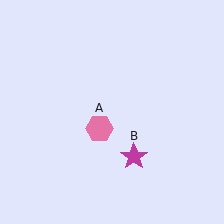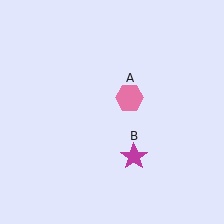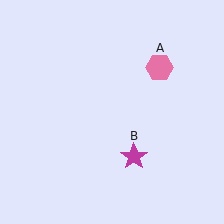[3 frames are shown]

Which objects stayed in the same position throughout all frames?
Magenta star (object B) remained stationary.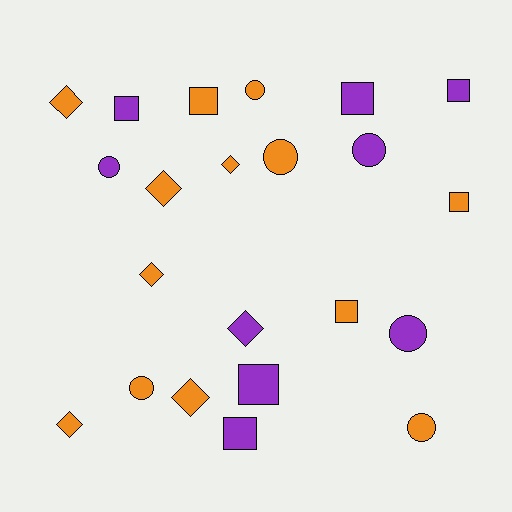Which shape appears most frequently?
Square, with 8 objects.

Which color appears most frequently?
Orange, with 13 objects.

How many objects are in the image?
There are 22 objects.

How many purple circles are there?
There are 3 purple circles.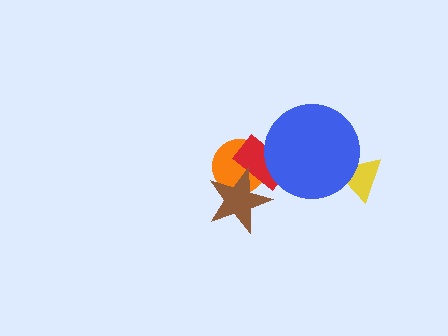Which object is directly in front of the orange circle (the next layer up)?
The red rectangle is directly in front of the orange circle.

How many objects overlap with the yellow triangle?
1 object overlaps with the yellow triangle.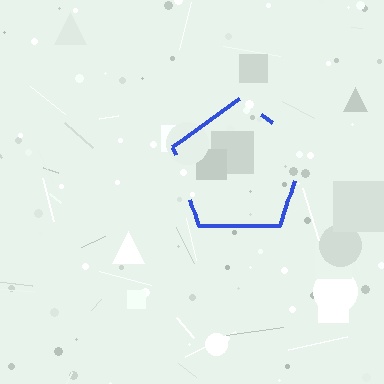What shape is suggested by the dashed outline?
The dashed outline suggests a pentagon.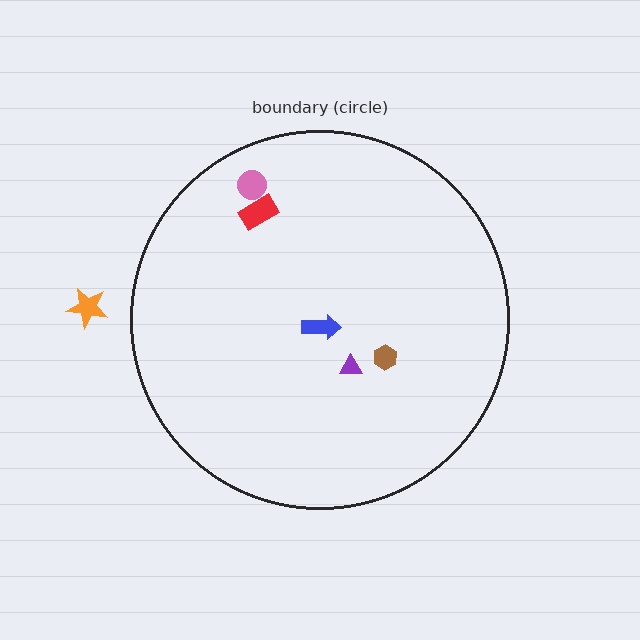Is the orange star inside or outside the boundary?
Outside.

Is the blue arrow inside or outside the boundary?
Inside.